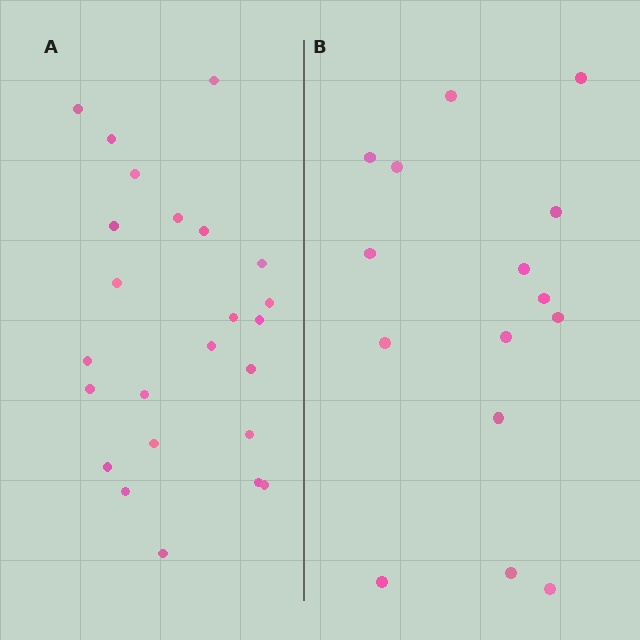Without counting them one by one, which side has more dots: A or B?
Region A (the left region) has more dots.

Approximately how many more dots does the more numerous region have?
Region A has roughly 8 or so more dots than region B.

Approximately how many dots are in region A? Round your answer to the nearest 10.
About 20 dots. (The exact count is 24, which rounds to 20.)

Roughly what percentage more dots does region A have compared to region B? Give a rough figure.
About 60% more.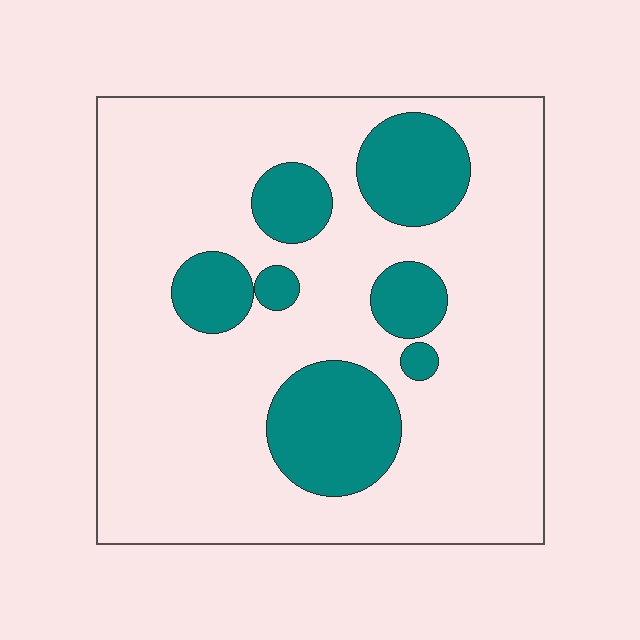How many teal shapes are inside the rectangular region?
7.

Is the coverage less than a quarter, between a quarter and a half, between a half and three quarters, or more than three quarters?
Less than a quarter.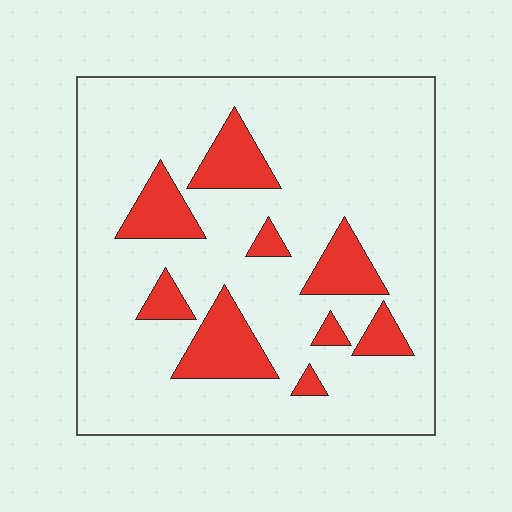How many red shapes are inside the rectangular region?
9.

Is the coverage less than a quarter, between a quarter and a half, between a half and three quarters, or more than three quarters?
Less than a quarter.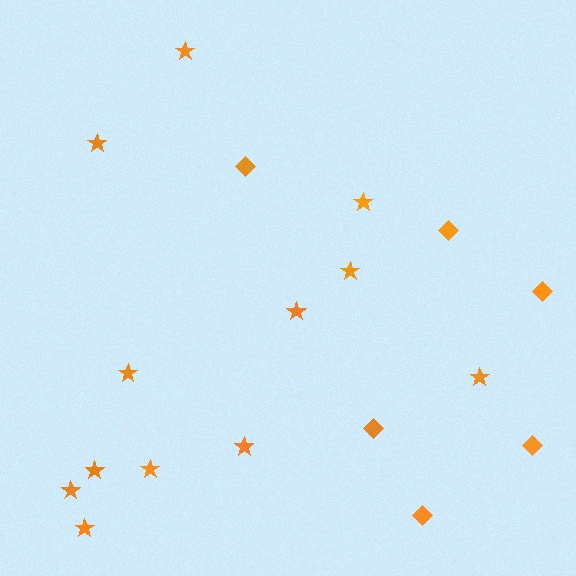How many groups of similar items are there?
There are 2 groups: one group of diamonds (6) and one group of stars (12).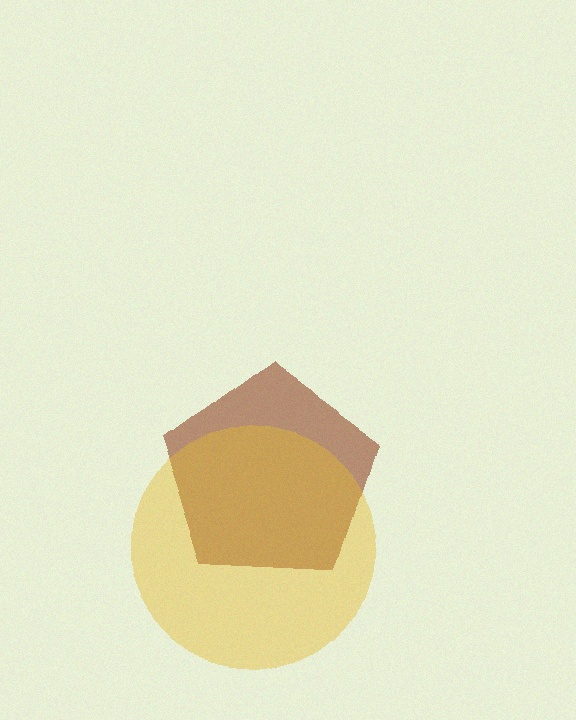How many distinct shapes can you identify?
There are 2 distinct shapes: a brown pentagon, a yellow circle.